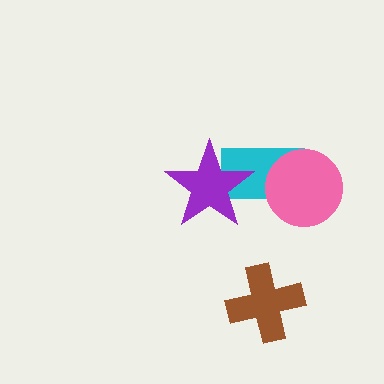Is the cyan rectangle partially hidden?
Yes, it is partially covered by another shape.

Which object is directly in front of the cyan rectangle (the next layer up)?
The pink circle is directly in front of the cyan rectangle.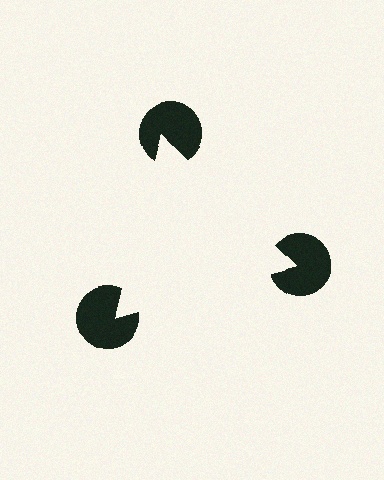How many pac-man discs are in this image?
There are 3 — one at each vertex of the illusory triangle.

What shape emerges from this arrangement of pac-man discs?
An illusory triangle — its edges are inferred from the aligned wedge cuts in the pac-man discs, not physically drawn.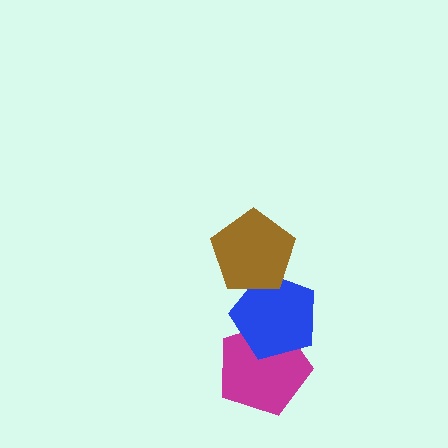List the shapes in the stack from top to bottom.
From top to bottom: the brown pentagon, the blue pentagon, the magenta pentagon.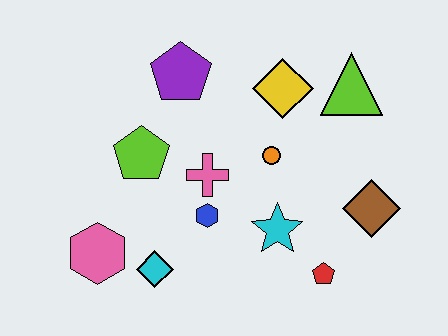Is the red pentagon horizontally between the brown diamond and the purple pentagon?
Yes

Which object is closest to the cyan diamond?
The pink hexagon is closest to the cyan diamond.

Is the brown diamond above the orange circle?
No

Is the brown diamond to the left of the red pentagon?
No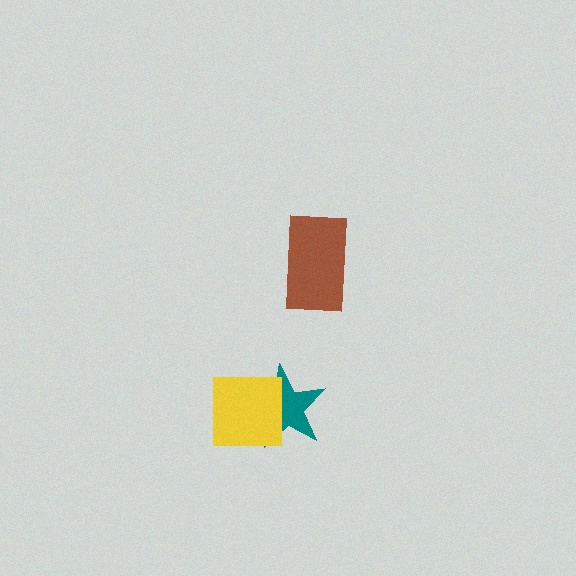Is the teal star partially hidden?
Yes, it is partially covered by another shape.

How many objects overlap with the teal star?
1 object overlaps with the teal star.